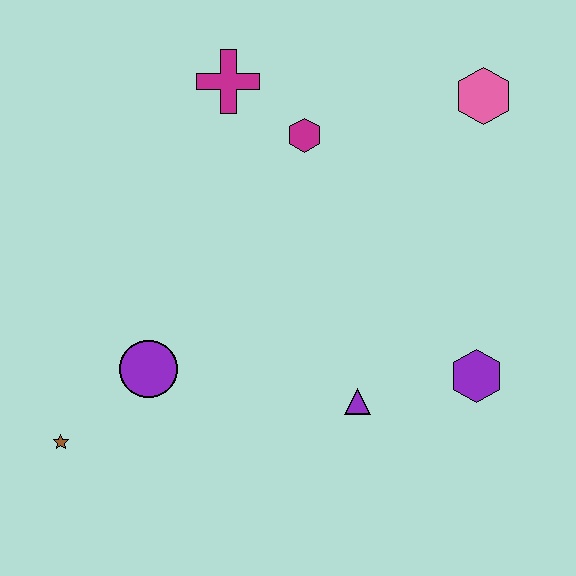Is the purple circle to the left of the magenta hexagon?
Yes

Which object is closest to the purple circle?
The brown star is closest to the purple circle.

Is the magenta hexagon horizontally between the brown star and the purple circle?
No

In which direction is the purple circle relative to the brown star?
The purple circle is to the right of the brown star.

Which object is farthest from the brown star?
The pink hexagon is farthest from the brown star.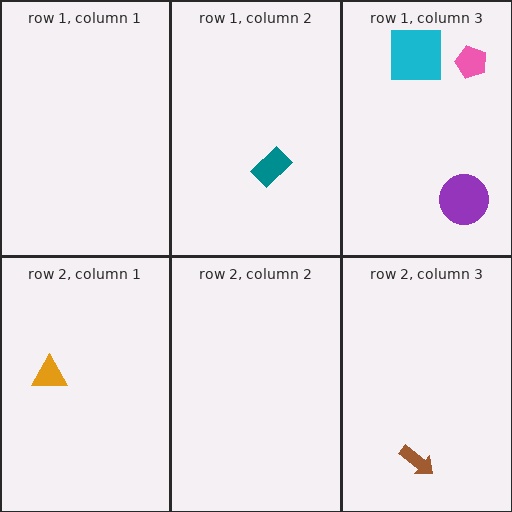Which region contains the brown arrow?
The row 2, column 3 region.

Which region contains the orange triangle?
The row 2, column 1 region.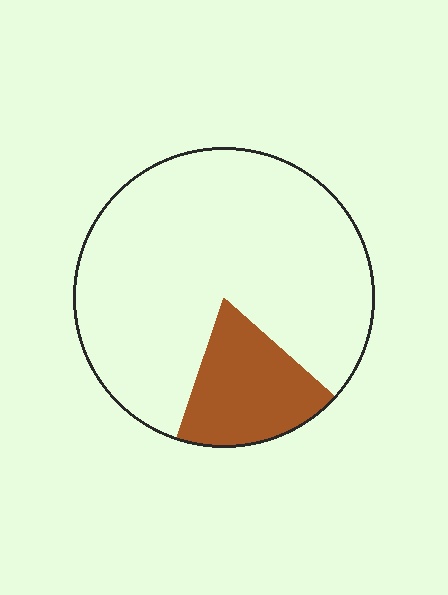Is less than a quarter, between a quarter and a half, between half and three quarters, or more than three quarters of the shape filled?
Less than a quarter.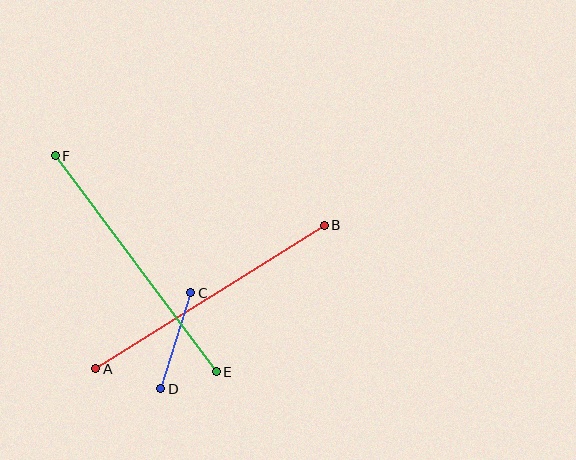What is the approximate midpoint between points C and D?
The midpoint is at approximately (176, 341) pixels.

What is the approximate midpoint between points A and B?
The midpoint is at approximately (210, 297) pixels.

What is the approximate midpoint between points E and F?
The midpoint is at approximately (136, 264) pixels.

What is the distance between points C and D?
The distance is approximately 101 pixels.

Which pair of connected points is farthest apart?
Points A and B are farthest apart.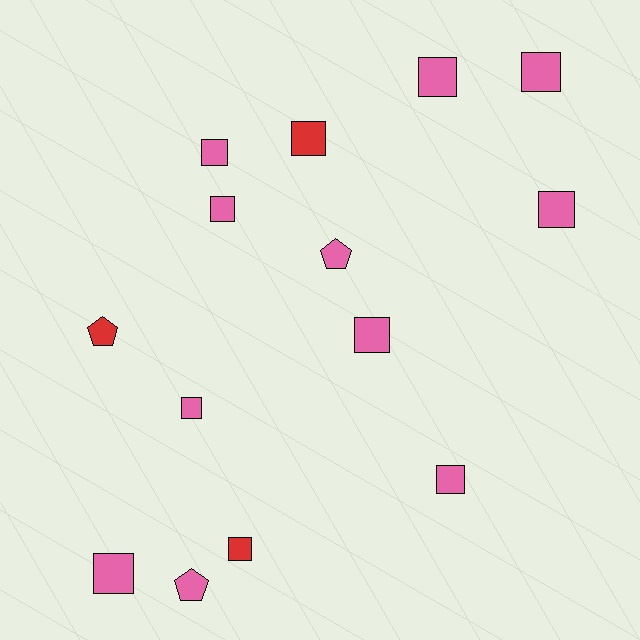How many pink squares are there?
There are 9 pink squares.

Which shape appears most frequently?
Square, with 11 objects.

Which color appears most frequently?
Pink, with 11 objects.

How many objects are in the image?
There are 14 objects.